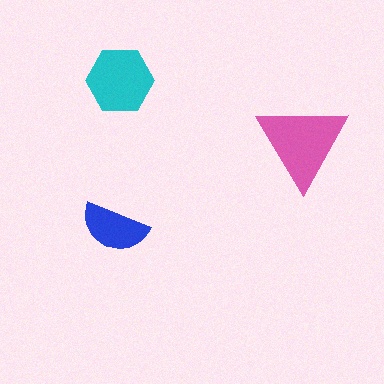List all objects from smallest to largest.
The blue semicircle, the cyan hexagon, the pink triangle.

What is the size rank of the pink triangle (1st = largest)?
1st.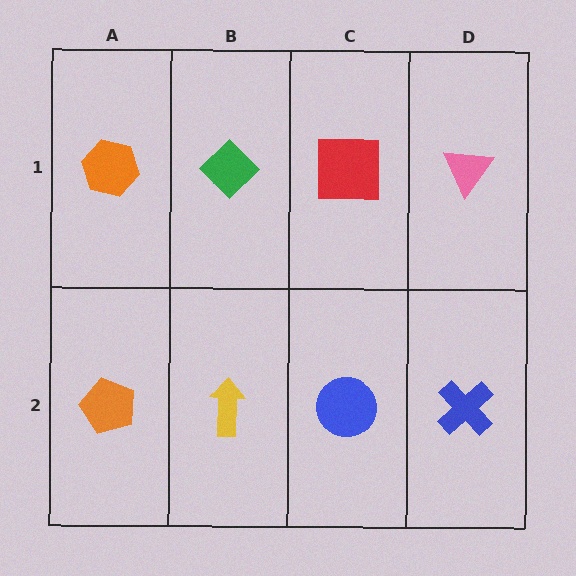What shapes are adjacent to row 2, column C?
A red square (row 1, column C), a yellow arrow (row 2, column B), a blue cross (row 2, column D).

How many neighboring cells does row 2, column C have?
3.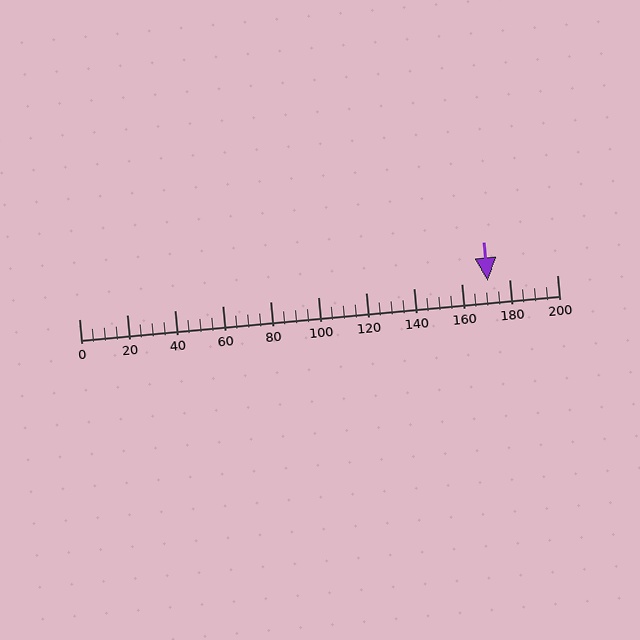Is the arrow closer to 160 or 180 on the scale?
The arrow is closer to 180.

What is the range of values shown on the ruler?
The ruler shows values from 0 to 200.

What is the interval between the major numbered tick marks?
The major tick marks are spaced 20 units apart.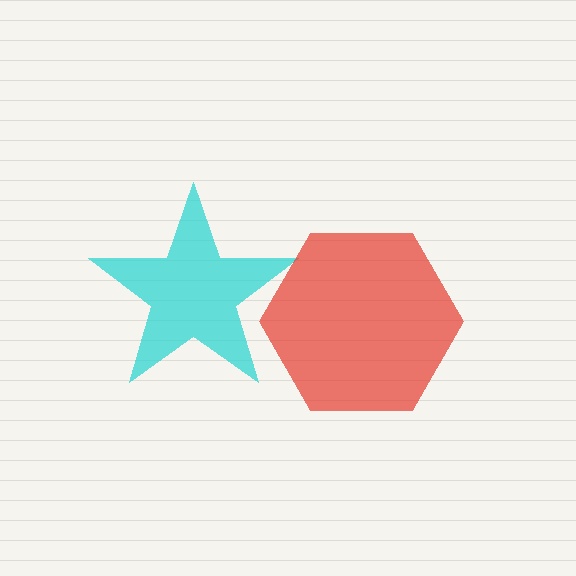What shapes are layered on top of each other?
The layered shapes are: a cyan star, a red hexagon.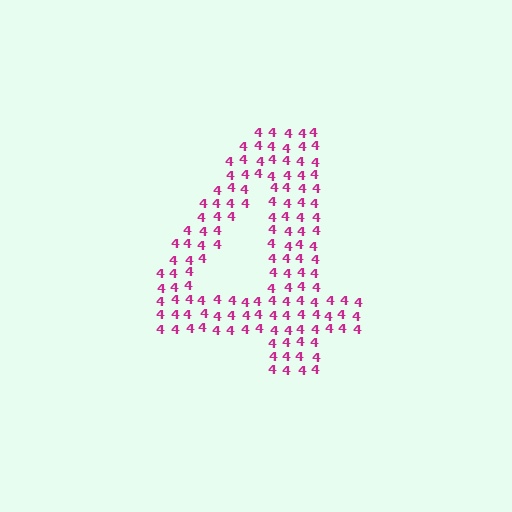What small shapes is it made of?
It is made of small digit 4's.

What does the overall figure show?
The overall figure shows the digit 4.